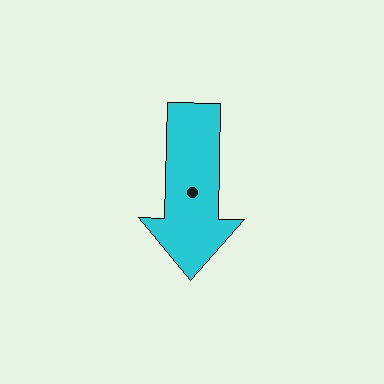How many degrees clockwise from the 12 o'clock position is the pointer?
Approximately 181 degrees.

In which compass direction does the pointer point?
South.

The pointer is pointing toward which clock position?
Roughly 6 o'clock.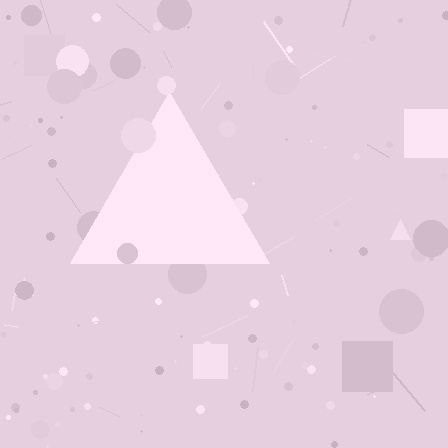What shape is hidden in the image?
A triangle is hidden in the image.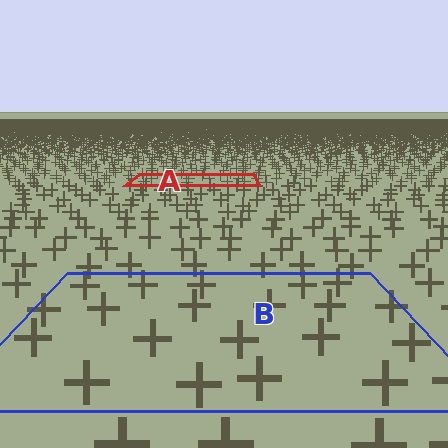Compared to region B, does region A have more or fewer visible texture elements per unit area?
Region A has more texture elements per unit area — they are packed more densely because it is farther away.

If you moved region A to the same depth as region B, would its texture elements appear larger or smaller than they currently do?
They would appear larger. At a closer depth, the same texture elements are projected at a bigger on-screen size.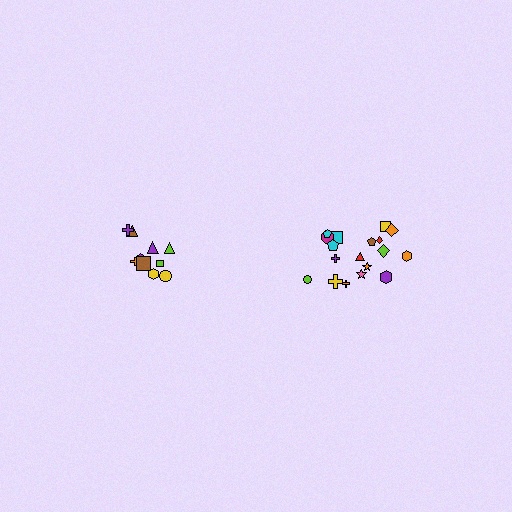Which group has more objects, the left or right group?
The right group.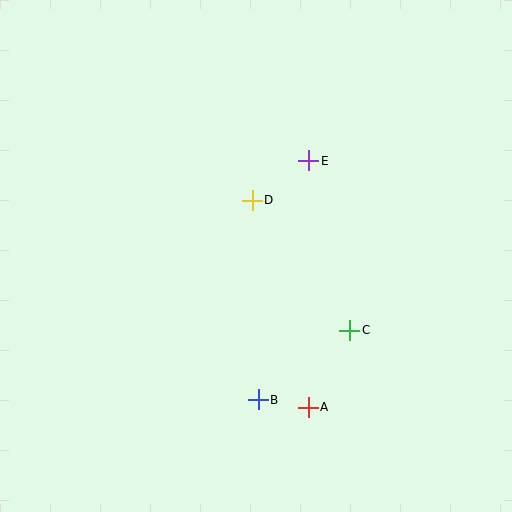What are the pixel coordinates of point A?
Point A is at (308, 407).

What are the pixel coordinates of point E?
Point E is at (309, 161).